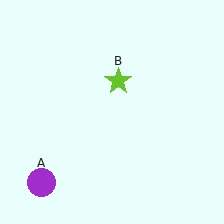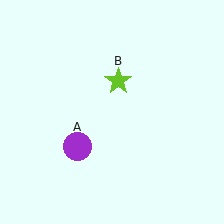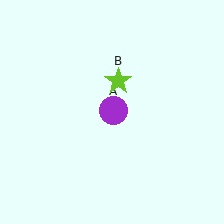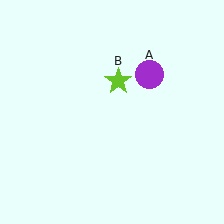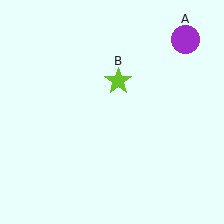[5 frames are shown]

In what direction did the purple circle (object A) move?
The purple circle (object A) moved up and to the right.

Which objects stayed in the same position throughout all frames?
Lime star (object B) remained stationary.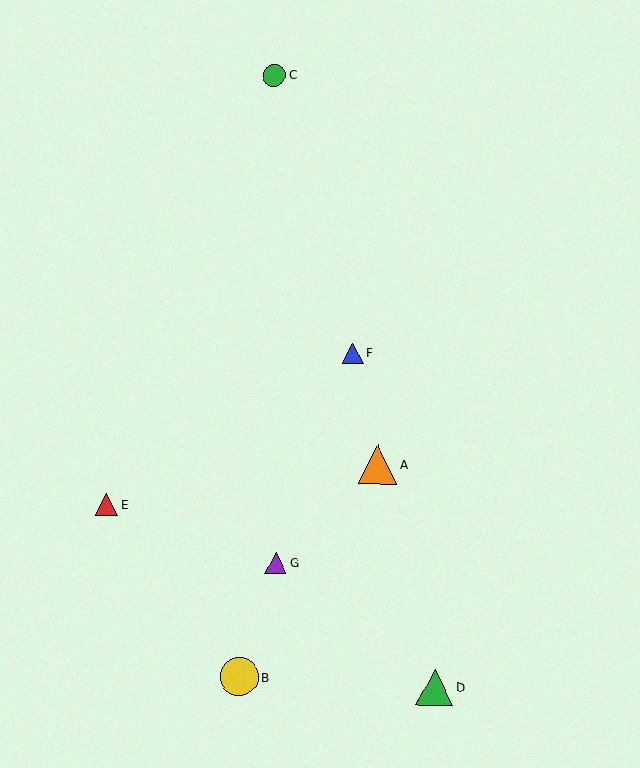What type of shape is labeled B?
Shape B is a yellow circle.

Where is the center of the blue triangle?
The center of the blue triangle is at (353, 353).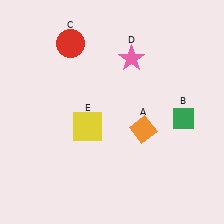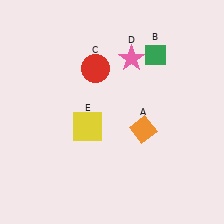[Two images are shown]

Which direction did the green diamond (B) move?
The green diamond (B) moved up.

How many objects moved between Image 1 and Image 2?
2 objects moved between the two images.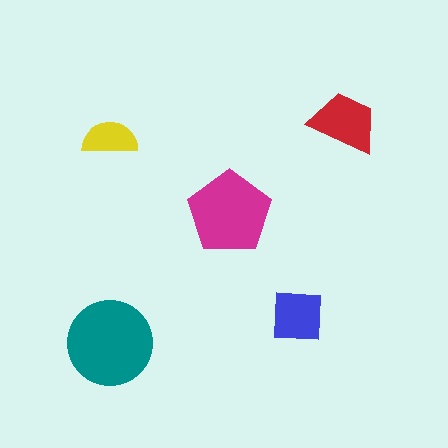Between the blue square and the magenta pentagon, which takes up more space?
The magenta pentagon.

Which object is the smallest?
The yellow semicircle.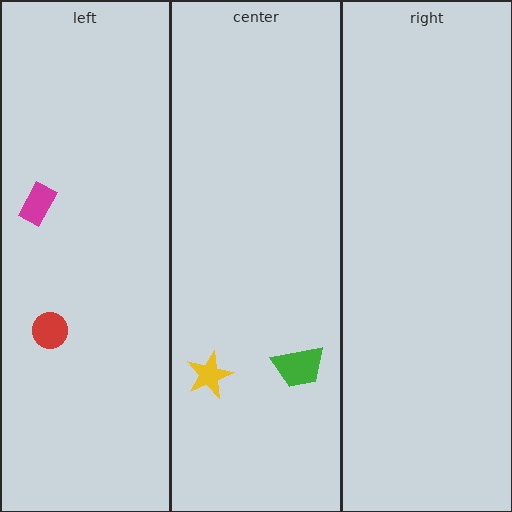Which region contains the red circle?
The left region.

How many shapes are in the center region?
2.